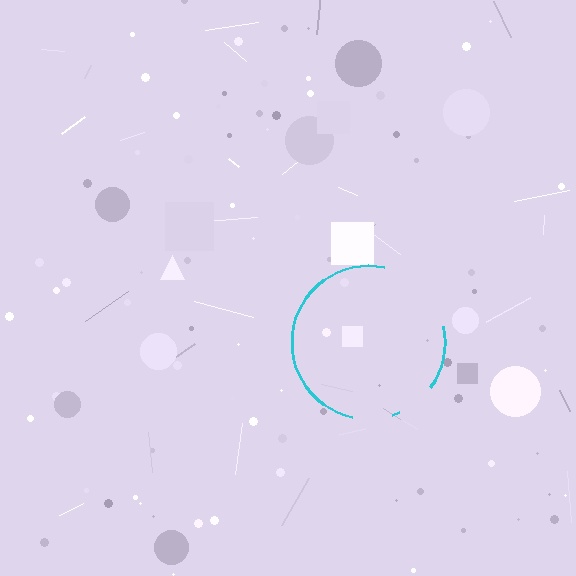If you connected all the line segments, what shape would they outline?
They would outline a circle.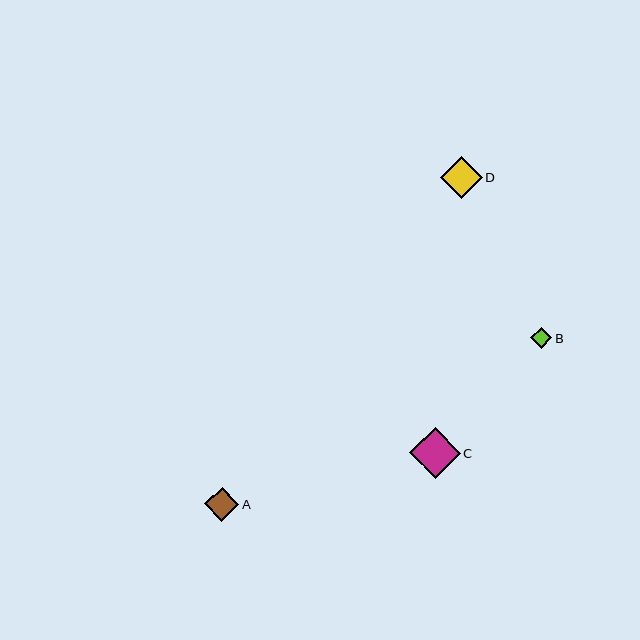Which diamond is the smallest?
Diamond B is the smallest with a size of approximately 21 pixels.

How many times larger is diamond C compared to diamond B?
Diamond C is approximately 2.4 times the size of diamond B.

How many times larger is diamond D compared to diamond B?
Diamond D is approximately 2.0 times the size of diamond B.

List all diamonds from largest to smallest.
From largest to smallest: C, D, A, B.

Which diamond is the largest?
Diamond C is the largest with a size of approximately 50 pixels.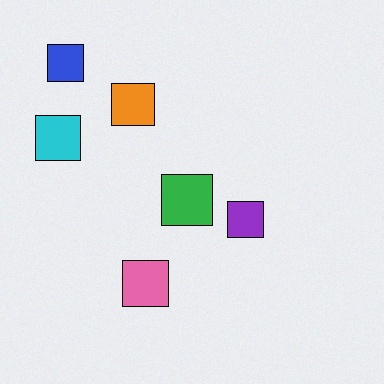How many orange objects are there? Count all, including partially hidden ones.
There is 1 orange object.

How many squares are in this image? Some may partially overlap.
There are 6 squares.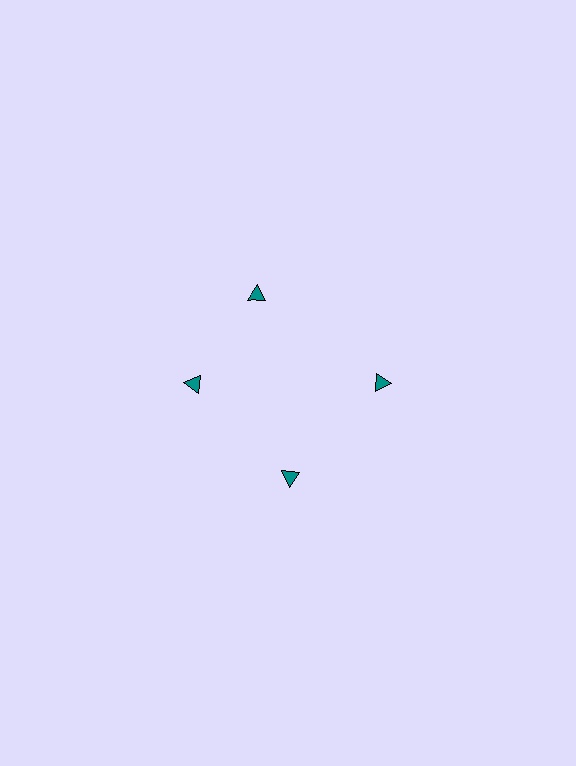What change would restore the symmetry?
The symmetry would be restored by rotating it back into even spacing with its neighbors so that all 4 triangles sit at equal angles and equal distance from the center.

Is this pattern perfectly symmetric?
No. The 4 teal triangles are arranged in a ring, but one element near the 12 o'clock position is rotated out of alignment along the ring, breaking the 4-fold rotational symmetry.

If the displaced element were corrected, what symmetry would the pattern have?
It would have 4-fold rotational symmetry — the pattern would map onto itself every 90 degrees.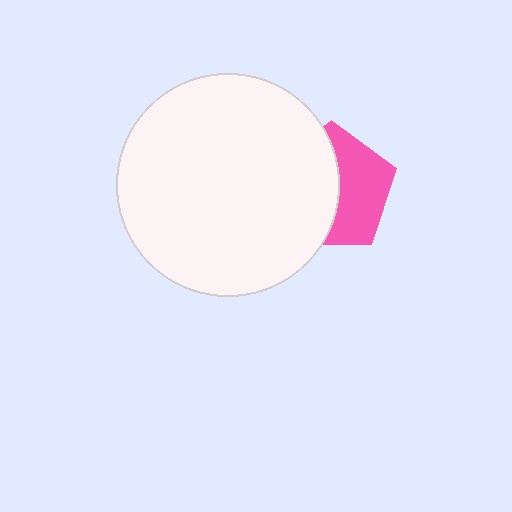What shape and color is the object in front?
The object in front is a white circle.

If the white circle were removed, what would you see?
You would see the complete pink pentagon.